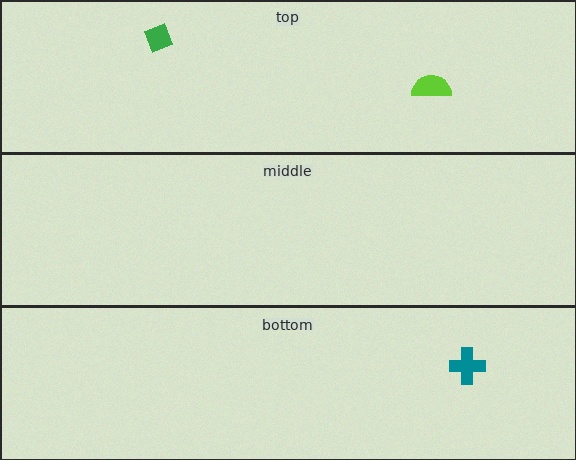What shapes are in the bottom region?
The teal cross.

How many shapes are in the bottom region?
1.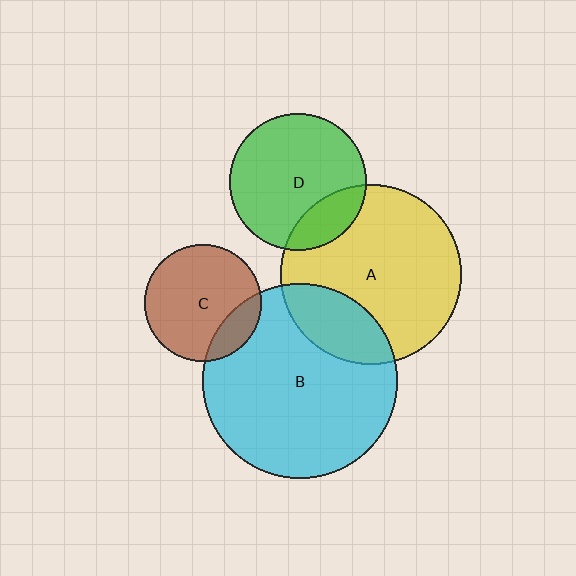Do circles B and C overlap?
Yes.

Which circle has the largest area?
Circle B (cyan).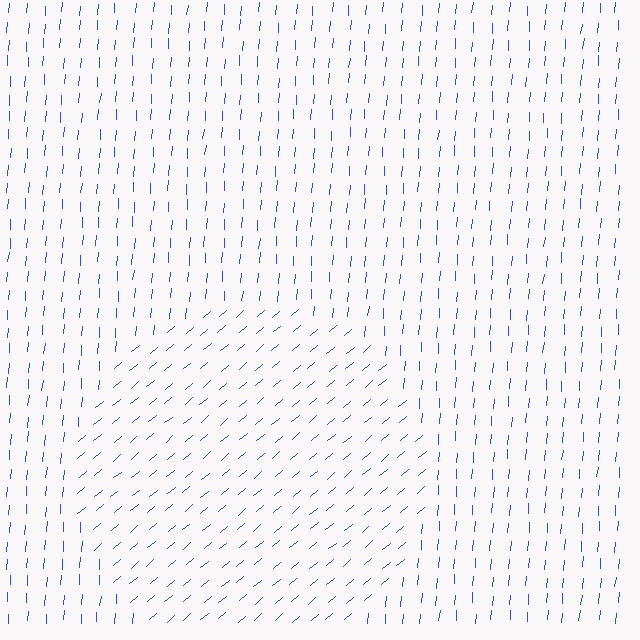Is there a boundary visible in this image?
Yes, there is a texture boundary formed by a change in line orientation.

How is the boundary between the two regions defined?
The boundary is defined purely by a change in line orientation (approximately 45 degrees difference). All lines are the same color and thickness.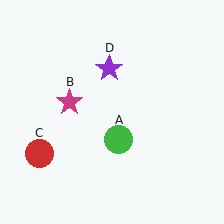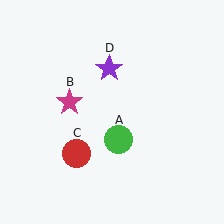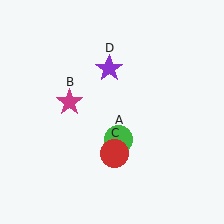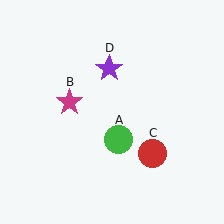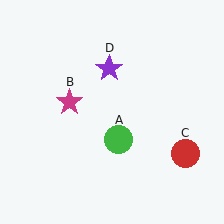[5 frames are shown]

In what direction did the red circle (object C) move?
The red circle (object C) moved right.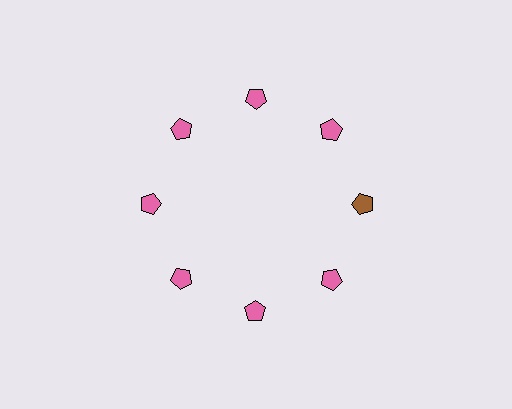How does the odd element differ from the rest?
It has a different color: brown instead of pink.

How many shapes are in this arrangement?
There are 8 shapes arranged in a ring pattern.